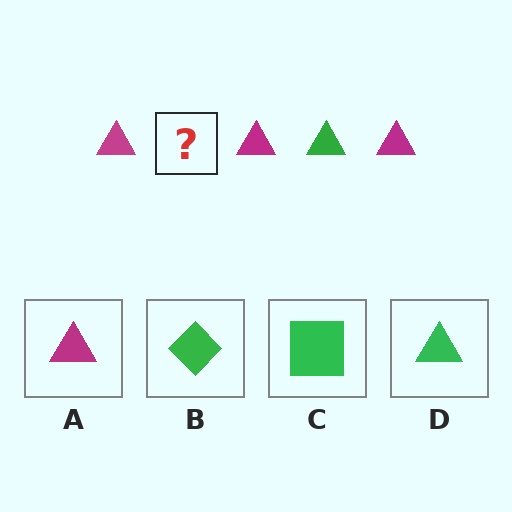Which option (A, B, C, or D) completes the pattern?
D.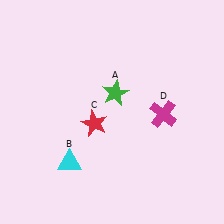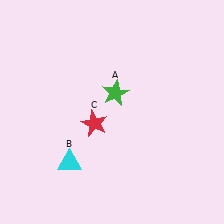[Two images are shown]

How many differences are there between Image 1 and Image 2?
There is 1 difference between the two images.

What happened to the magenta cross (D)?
The magenta cross (D) was removed in Image 2. It was in the bottom-right area of Image 1.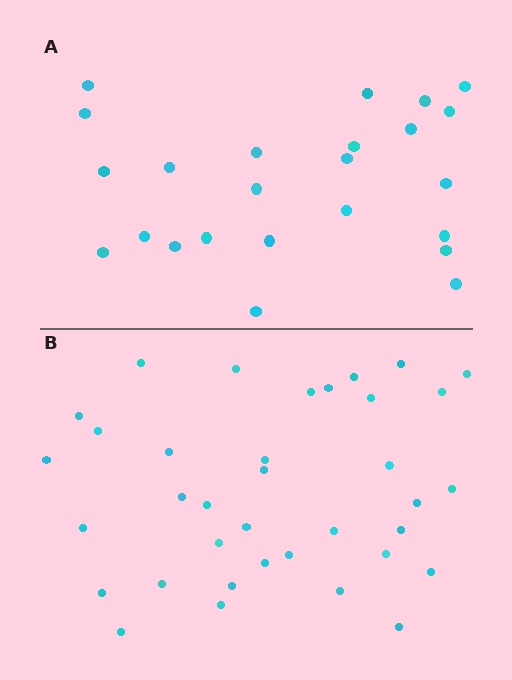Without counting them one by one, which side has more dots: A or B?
Region B (the bottom region) has more dots.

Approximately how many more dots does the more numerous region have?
Region B has roughly 12 or so more dots than region A.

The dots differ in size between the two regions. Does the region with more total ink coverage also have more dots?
No. Region A has more total ink coverage because its dots are larger, but region B actually contains more individual dots. Total area can be misleading — the number of items is what matters here.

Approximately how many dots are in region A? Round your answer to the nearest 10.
About 20 dots. (The exact count is 24, which rounds to 20.)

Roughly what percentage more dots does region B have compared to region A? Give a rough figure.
About 50% more.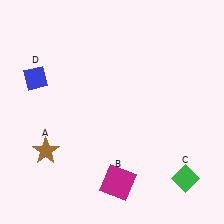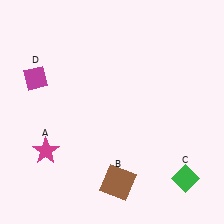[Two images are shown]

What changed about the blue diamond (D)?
In Image 1, D is blue. In Image 2, it changed to magenta.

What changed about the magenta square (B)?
In Image 1, B is magenta. In Image 2, it changed to brown.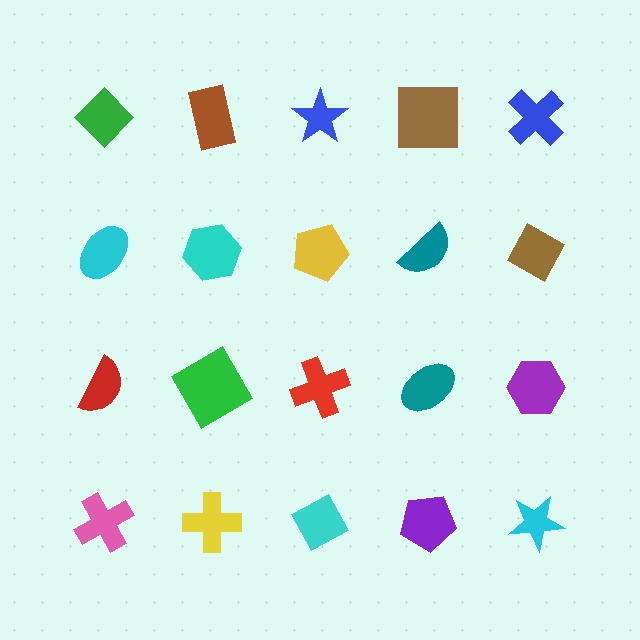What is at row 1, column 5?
A blue cross.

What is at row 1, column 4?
A brown square.